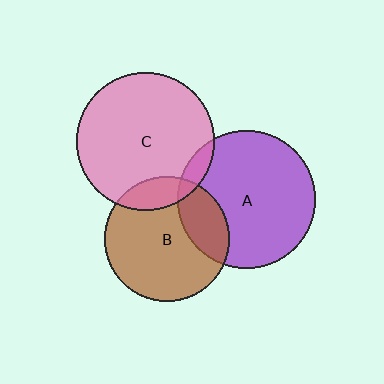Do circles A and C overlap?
Yes.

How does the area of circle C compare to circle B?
Approximately 1.2 times.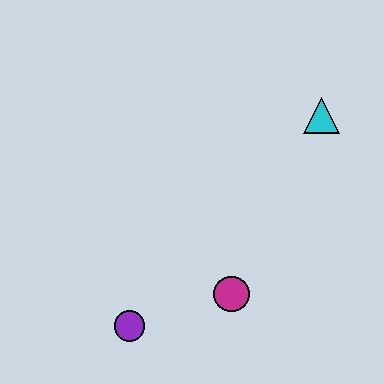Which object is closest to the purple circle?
The magenta circle is closest to the purple circle.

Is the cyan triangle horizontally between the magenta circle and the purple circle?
No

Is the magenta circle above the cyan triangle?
No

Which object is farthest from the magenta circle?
The cyan triangle is farthest from the magenta circle.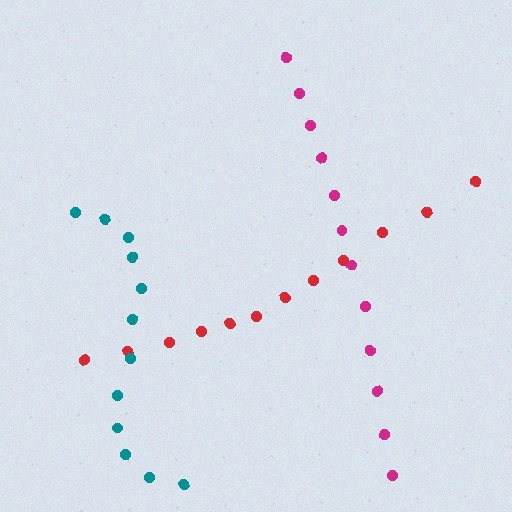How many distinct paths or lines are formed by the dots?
There are 3 distinct paths.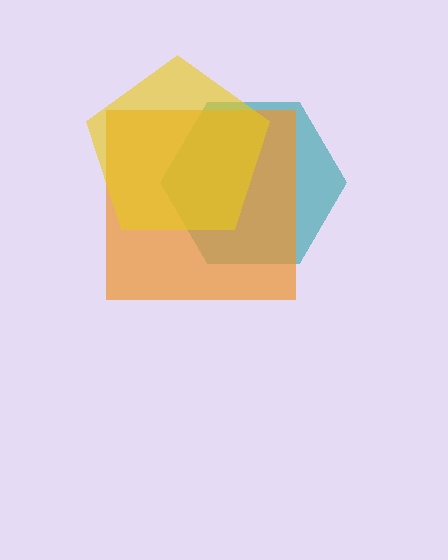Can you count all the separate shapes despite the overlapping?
Yes, there are 3 separate shapes.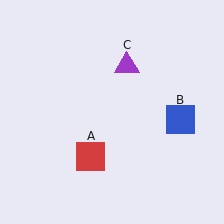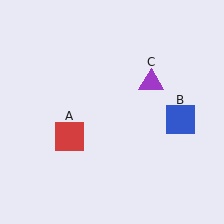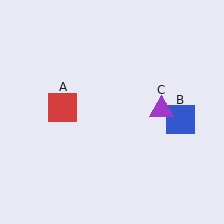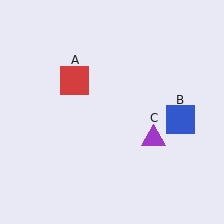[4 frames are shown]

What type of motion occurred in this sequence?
The red square (object A), purple triangle (object C) rotated clockwise around the center of the scene.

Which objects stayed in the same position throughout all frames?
Blue square (object B) remained stationary.